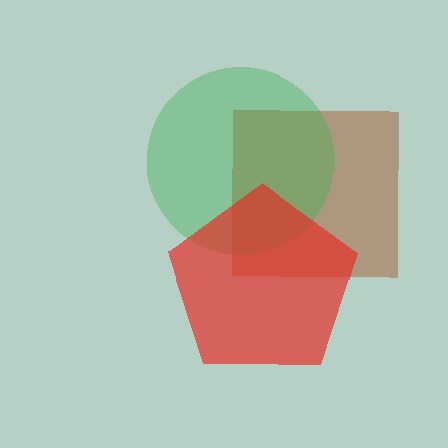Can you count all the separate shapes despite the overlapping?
Yes, there are 3 separate shapes.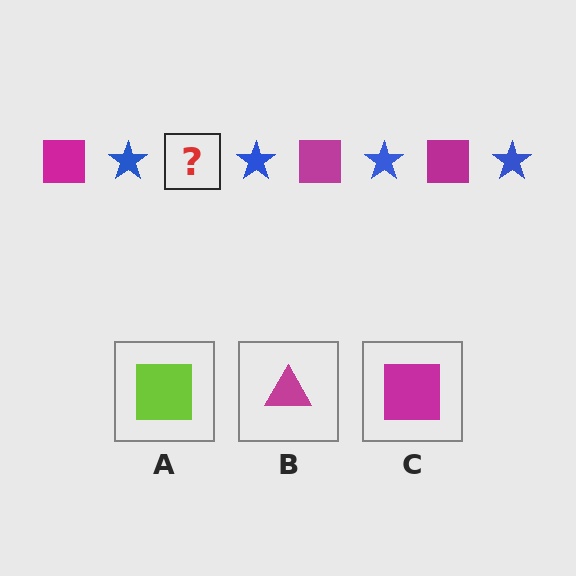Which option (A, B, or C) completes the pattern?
C.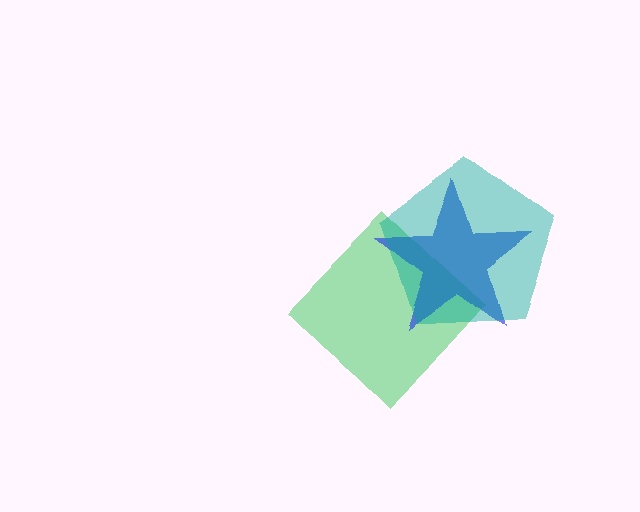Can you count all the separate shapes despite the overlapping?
Yes, there are 3 separate shapes.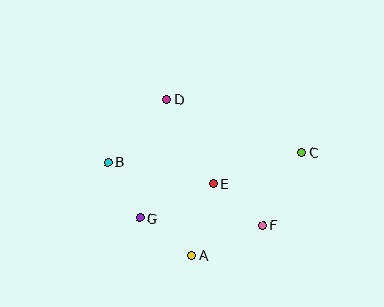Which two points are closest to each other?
Points B and G are closest to each other.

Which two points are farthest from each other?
Points B and C are farthest from each other.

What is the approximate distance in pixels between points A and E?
The distance between A and E is approximately 75 pixels.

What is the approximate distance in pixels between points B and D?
The distance between B and D is approximately 86 pixels.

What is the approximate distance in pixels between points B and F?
The distance between B and F is approximately 167 pixels.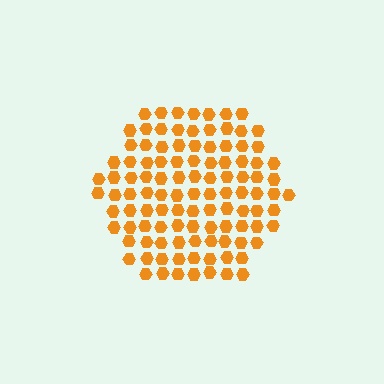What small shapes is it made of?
It is made of small hexagons.